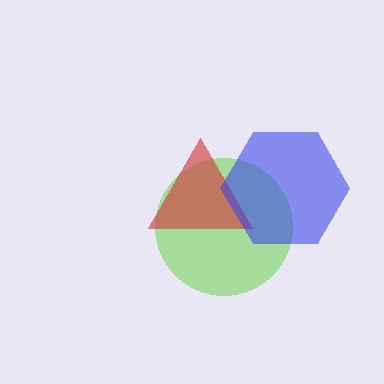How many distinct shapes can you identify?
There are 3 distinct shapes: a lime circle, a red triangle, a blue hexagon.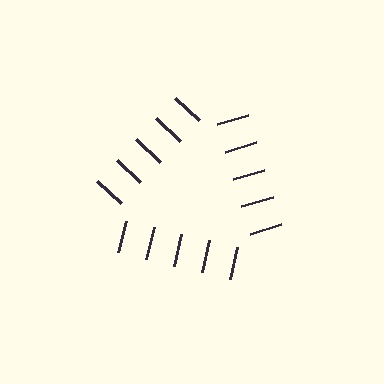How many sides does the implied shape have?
3 sides — the line-ends trace a triangle.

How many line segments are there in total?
15 — 5 along each of the 3 edges.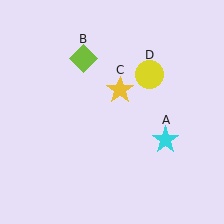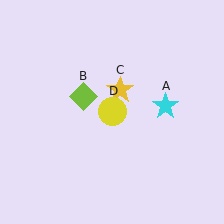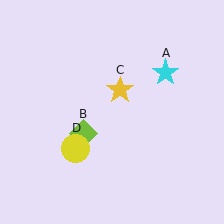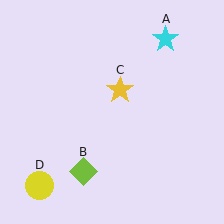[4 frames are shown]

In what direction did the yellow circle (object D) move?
The yellow circle (object D) moved down and to the left.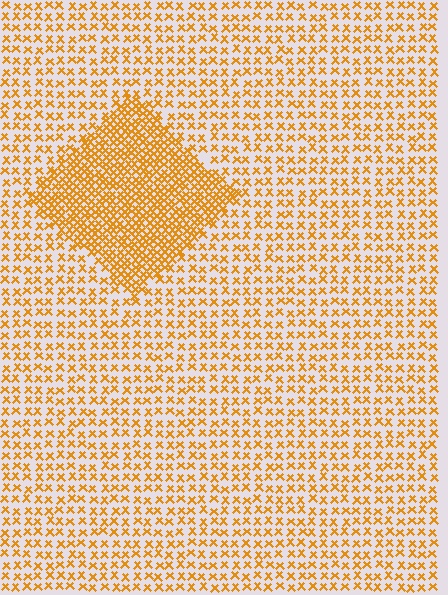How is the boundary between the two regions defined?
The boundary is defined by a change in element density (approximately 2.2x ratio). All elements are the same color, size, and shape.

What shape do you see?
I see a diamond.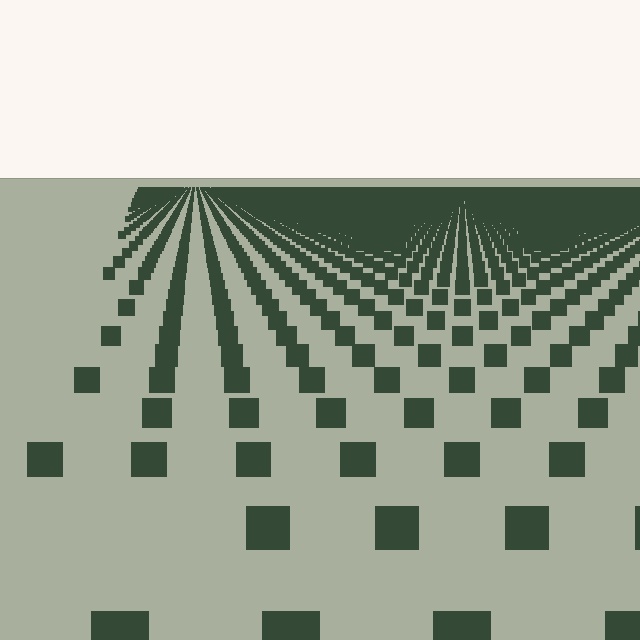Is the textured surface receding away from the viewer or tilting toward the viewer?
The surface is receding away from the viewer. Texture elements get smaller and denser toward the top.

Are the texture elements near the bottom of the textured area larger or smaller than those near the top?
Larger. Near the bottom, elements are closer to the viewer and appear at a bigger on-screen size.